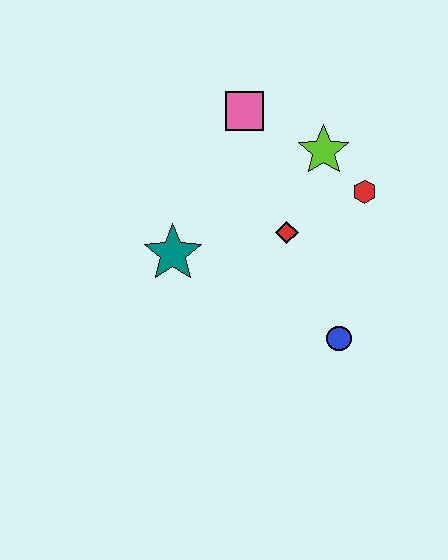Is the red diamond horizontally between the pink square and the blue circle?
Yes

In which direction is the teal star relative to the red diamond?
The teal star is to the left of the red diamond.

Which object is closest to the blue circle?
The red diamond is closest to the blue circle.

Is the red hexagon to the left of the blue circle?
No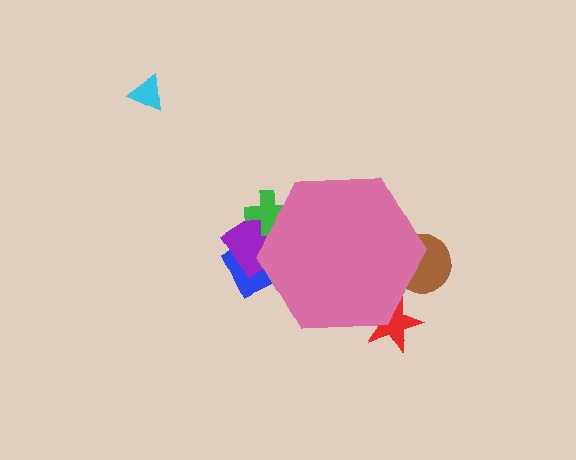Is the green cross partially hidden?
Yes, the green cross is partially hidden behind the pink hexagon.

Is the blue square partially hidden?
Yes, the blue square is partially hidden behind the pink hexagon.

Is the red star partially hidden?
Yes, the red star is partially hidden behind the pink hexagon.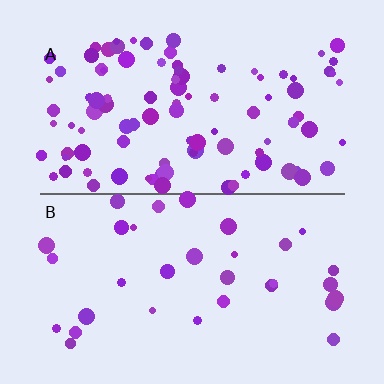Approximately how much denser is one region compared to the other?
Approximately 3.1× — region A over region B.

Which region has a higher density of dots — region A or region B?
A (the top).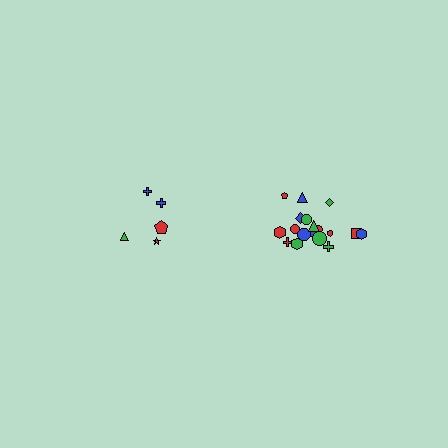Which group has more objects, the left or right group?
The right group.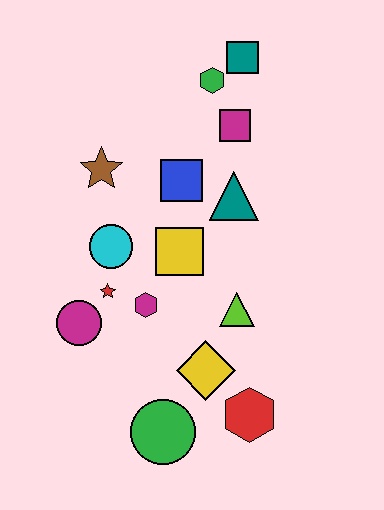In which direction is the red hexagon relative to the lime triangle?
The red hexagon is below the lime triangle.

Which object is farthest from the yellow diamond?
The teal square is farthest from the yellow diamond.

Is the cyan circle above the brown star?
No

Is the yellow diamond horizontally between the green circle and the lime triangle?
Yes